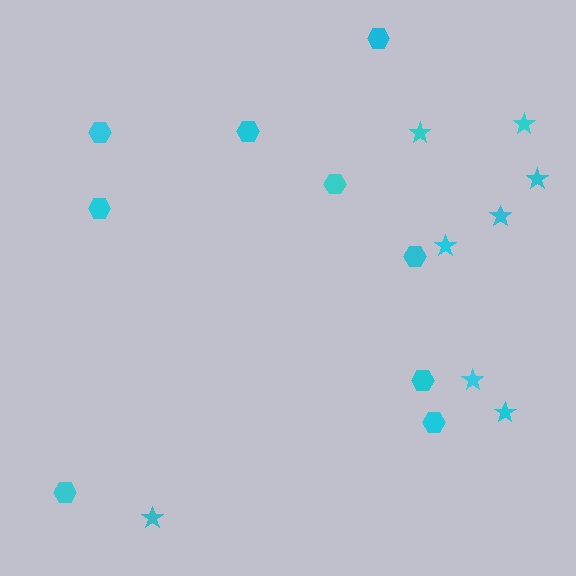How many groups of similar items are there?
There are 2 groups: one group of stars (8) and one group of hexagons (9).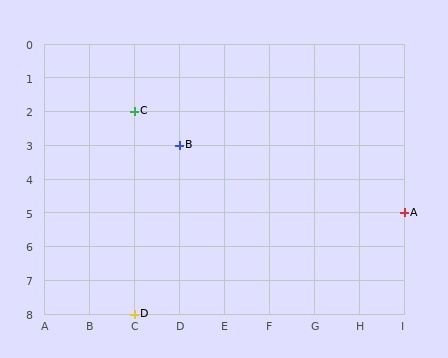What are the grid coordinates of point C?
Point C is at grid coordinates (C, 2).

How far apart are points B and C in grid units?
Points B and C are 1 column and 1 row apart (about 1.4 grid units diagonally).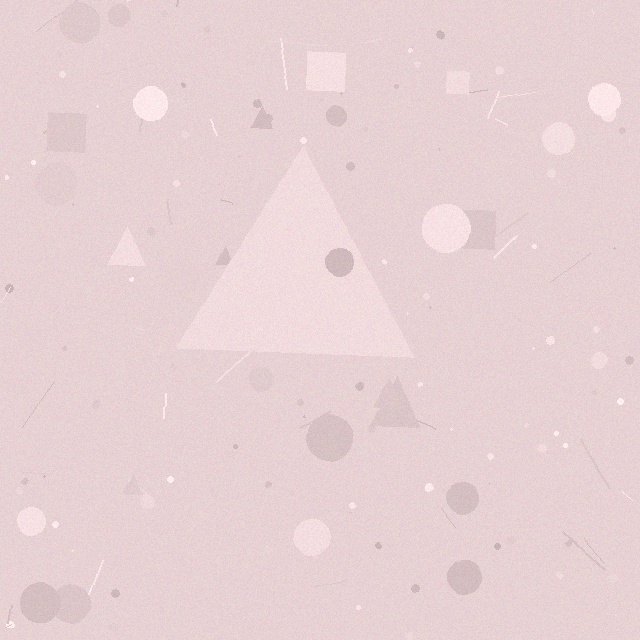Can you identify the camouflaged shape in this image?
The camouflaged shape is a triangle.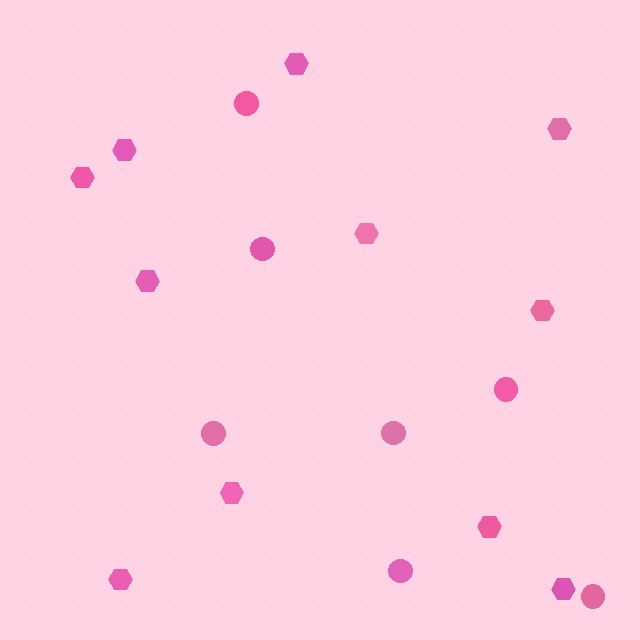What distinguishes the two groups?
There are 2 groups: one group of hexagons (11) and one group of circles (7).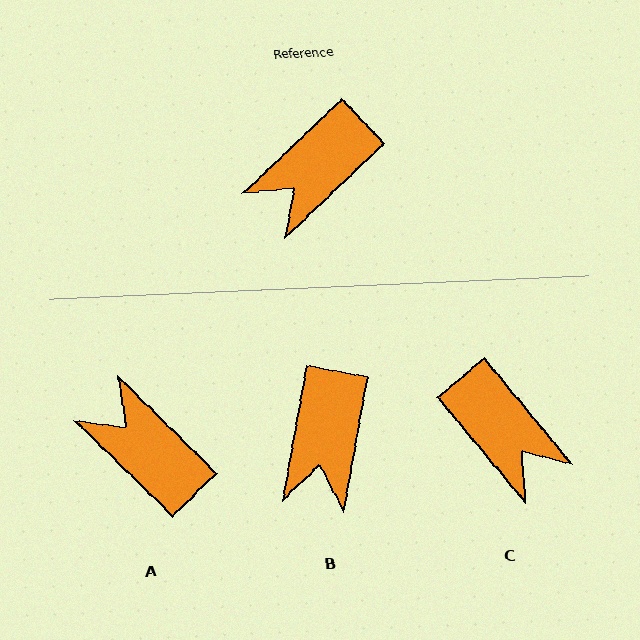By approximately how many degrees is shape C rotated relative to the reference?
Approximately 86 degrees counter-clockwise.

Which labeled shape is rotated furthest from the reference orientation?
A, about 88 degrees away.